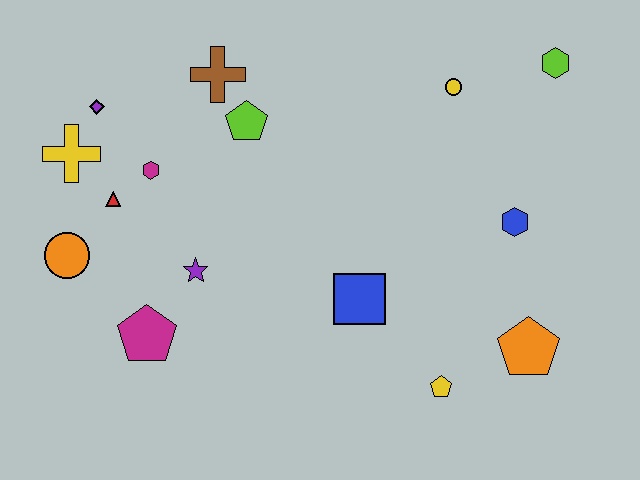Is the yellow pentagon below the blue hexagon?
Yes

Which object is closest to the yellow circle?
The lime hexagon is closest to the yellow circle.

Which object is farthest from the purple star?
The lime hexagon is farthest from the purple star.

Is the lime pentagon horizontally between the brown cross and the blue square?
Yes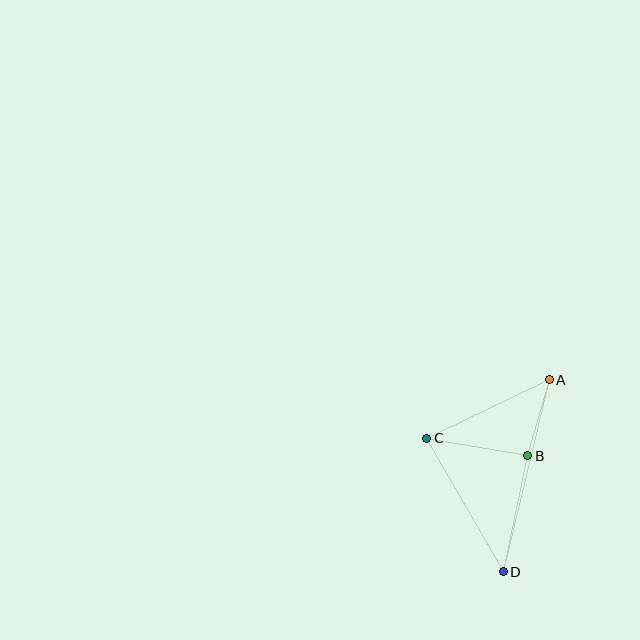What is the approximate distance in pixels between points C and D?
The distance between C and D is approximately 154 pixels.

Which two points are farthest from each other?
Points A and D are farthest from each other.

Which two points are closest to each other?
Points A and B are closest to each other.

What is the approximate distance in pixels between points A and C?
The distance between A and C is approximately 135 pixels.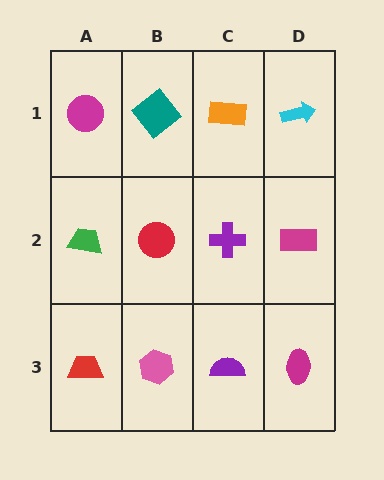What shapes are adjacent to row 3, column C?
A purple cross (row 2, column C), a pink hexagon (row 3, column B), a magenta ellipse (row 3, column D).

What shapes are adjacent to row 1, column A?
A green trapezoid (row 2, column A), a teal diamond (row 1, column B).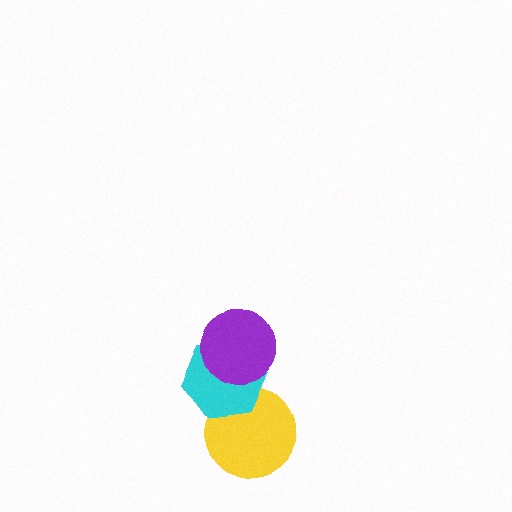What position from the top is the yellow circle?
The yellow circle is 3rd from the top.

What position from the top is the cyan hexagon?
The cyan hexagon is 2nd from the top.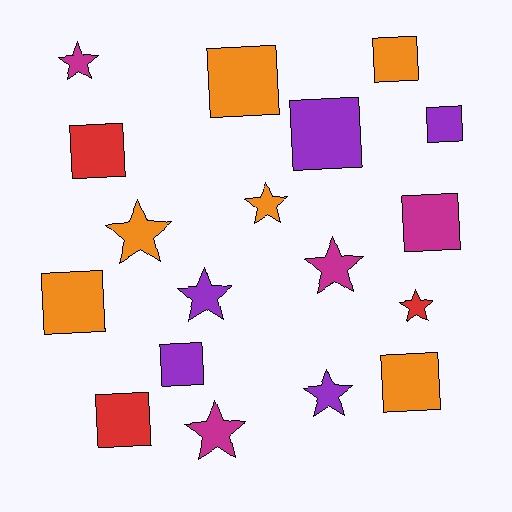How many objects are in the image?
There are 18 objects.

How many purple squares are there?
There are 3 purple squares.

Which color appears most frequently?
Orange, with 6 objects.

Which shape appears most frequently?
Square, with 10 objects.